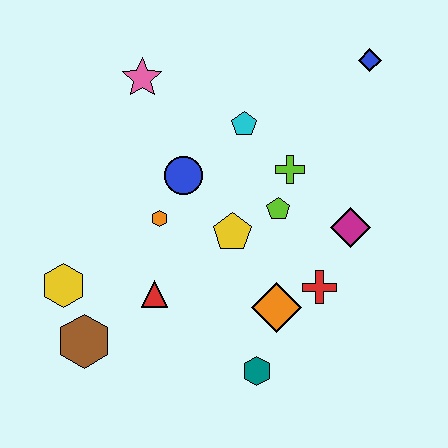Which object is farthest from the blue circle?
The blue diamond is farthest from the blue circle.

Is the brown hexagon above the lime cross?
No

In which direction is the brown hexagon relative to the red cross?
The brown hexagon is to the left of the red cross.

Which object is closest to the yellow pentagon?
The lime pentagon is closest to the yellow pentagon.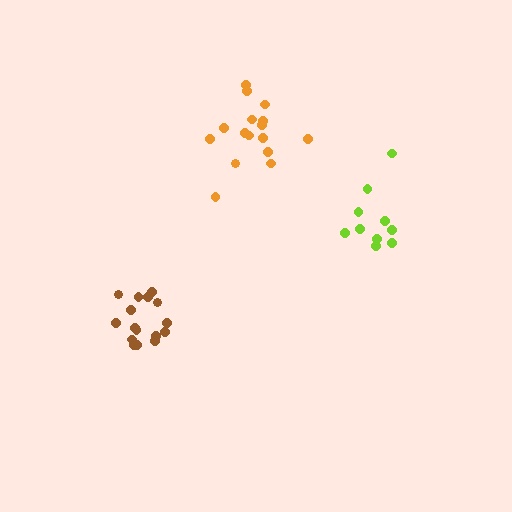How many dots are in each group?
Group 1: 16 dots, Group 2: 16 dots, Group 3: 10 dots (42 total).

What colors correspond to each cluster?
The clusters are colored: brown, orange, lime.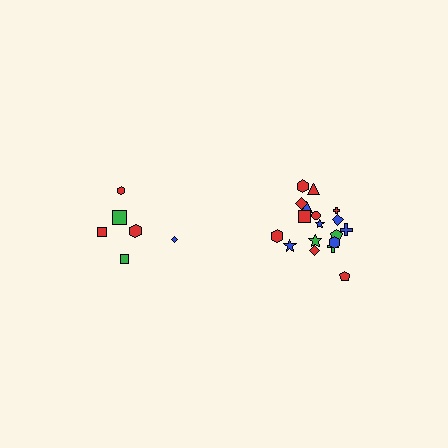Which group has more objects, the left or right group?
The right group.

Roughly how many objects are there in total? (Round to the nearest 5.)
Roughly 25 objects in total.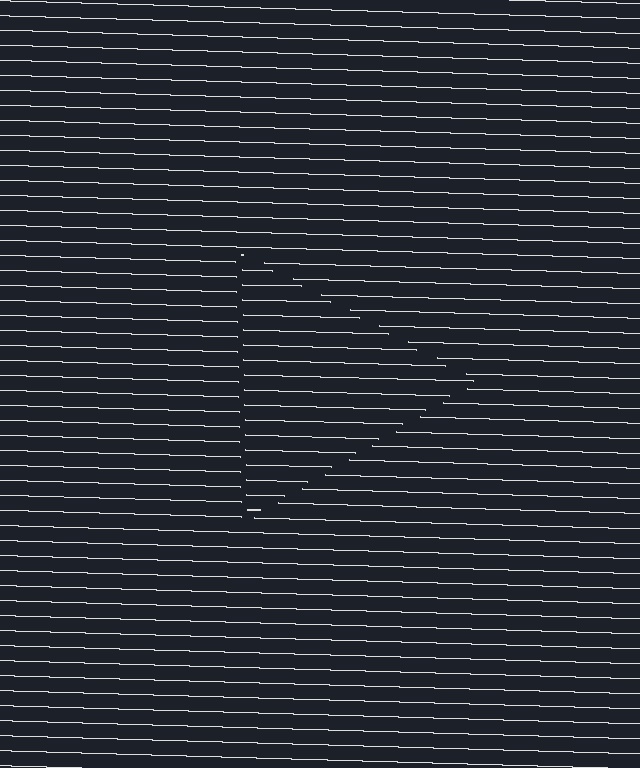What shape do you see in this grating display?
An illusory triangle. The interior of the shape contains the same grating, shifted by half a period — the contour is defined by the phase discontinuity where line-ends from the inner and outer gratings abut.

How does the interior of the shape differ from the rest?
The interior of the shape contains the same grating, shifted by half a period — the contour is defined by the phase discontinuity where line-ends from the inner and outer gratings abut.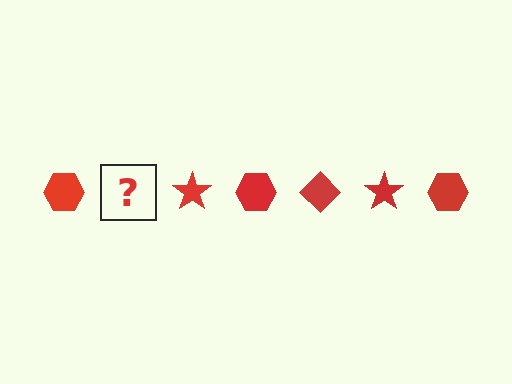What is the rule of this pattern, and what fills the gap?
The rule is that the pattern cycles through hexagon, diamond, star shapes in red. The gap should be filled with a red diamond.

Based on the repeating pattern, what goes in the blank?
The blank should be a red diamond.